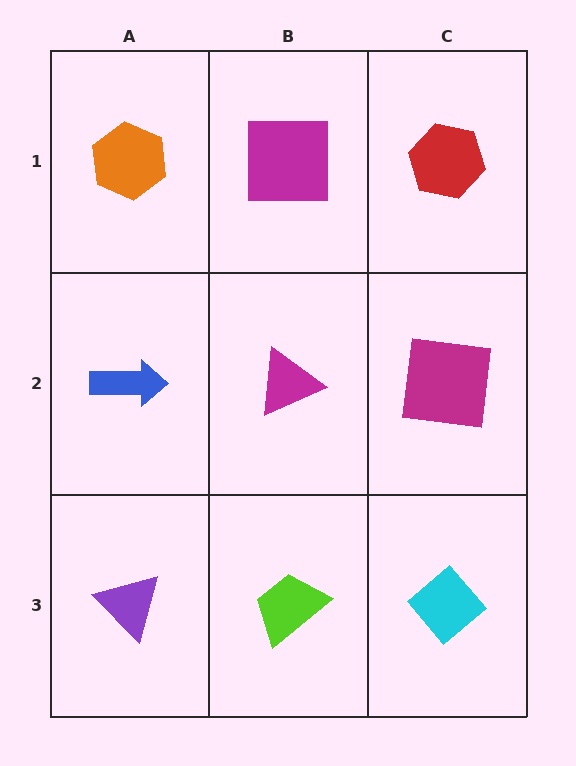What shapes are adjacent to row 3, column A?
A blue arrow (row 2, column A), a lime trapezoid (row 3, column B).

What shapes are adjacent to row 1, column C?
A magenta square (row 2, column C), a magenta square (row 1, column B).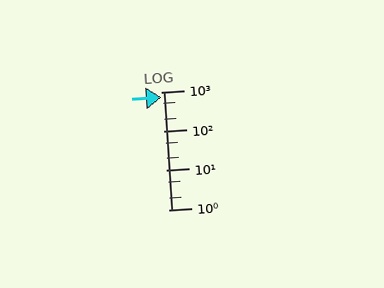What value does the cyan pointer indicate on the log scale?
The pointer indicates approximately 730.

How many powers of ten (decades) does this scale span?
The scale spans 3 decades, from 1 to 1000.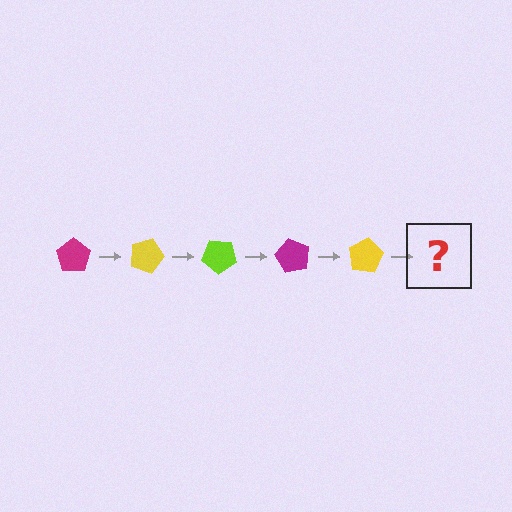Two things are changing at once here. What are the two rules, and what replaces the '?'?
The two rules are that it rotates 20 degrees each step and the color cycles through magenta, yellow, and lime. The '?' should be a lime pentagon, rotated 100 degrees from the start.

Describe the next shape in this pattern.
It should be a lime pentagon, rotated 100 degrees from the start.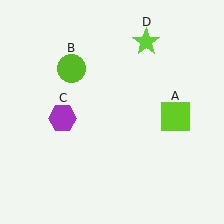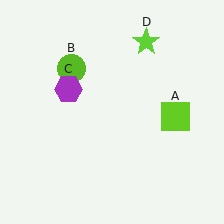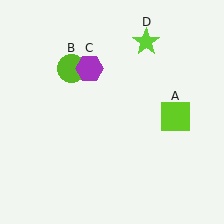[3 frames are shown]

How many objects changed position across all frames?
1 object changed position: purple hexagon (object C).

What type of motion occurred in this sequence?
The purple hexagon (object C) rotated clockwise around the center of the scene.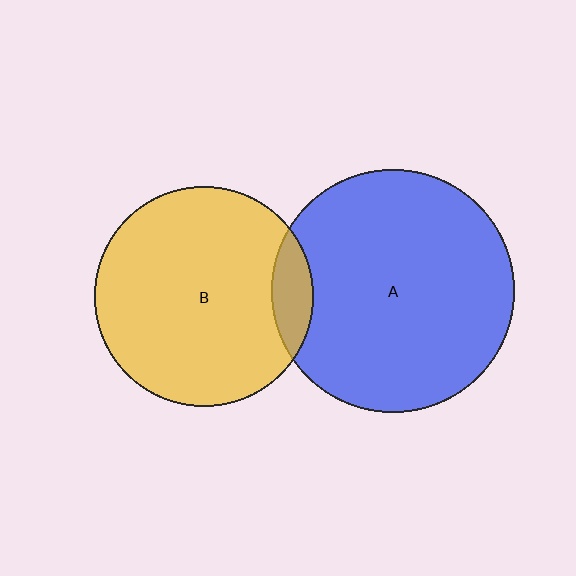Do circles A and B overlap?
Yes.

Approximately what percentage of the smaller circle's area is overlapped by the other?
Approximately 10%.